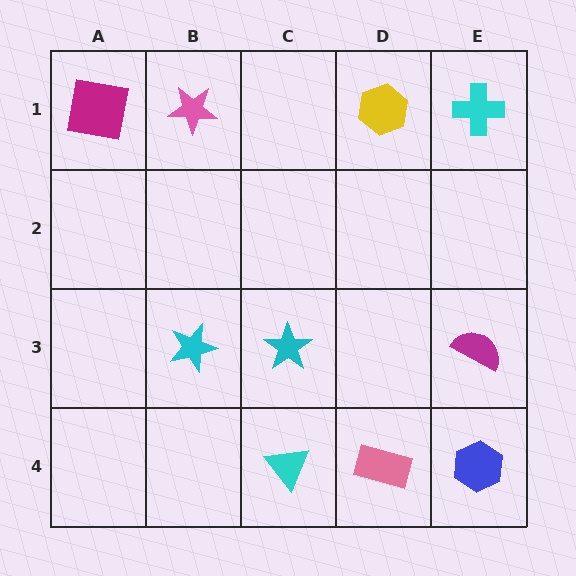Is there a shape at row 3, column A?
No, that cell is empty.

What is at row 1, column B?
A pink star.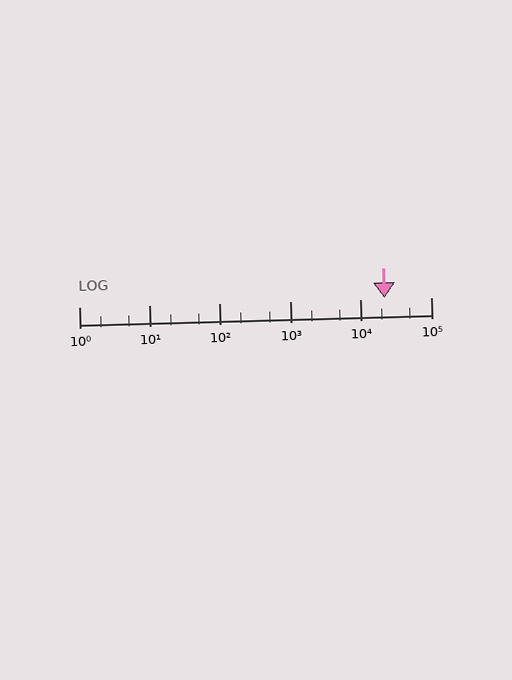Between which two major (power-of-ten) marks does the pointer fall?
The pointer is between 10000 and 100000.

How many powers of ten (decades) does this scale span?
The scale spans 5 decades, from 1 to 100000.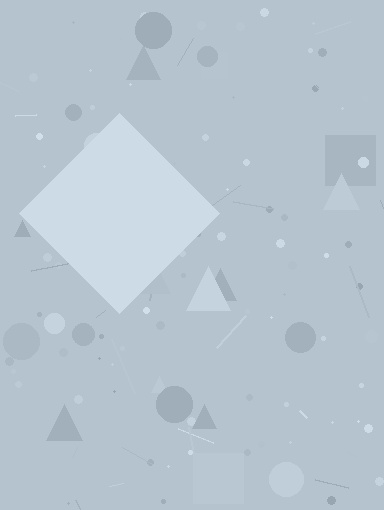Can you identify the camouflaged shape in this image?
The camouflaged shape is a diamond.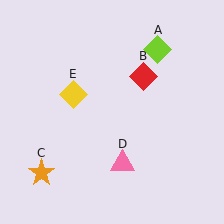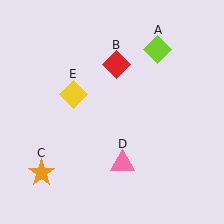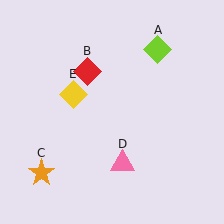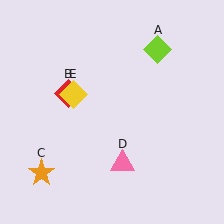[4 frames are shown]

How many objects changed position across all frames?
1 object changed position: red diamond (object B).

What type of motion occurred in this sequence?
The red diamond (object B) rotated counterclockwise around the center of the scene.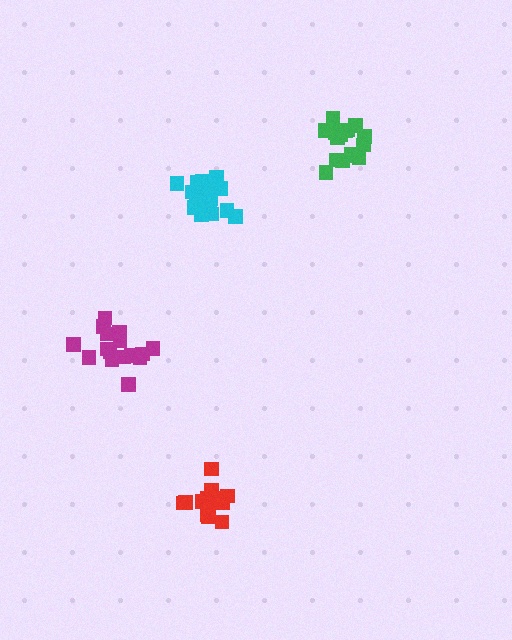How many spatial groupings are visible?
There are 4 spatial groupings.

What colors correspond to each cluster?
The clusters are colored: red, green, cyan, magenta.